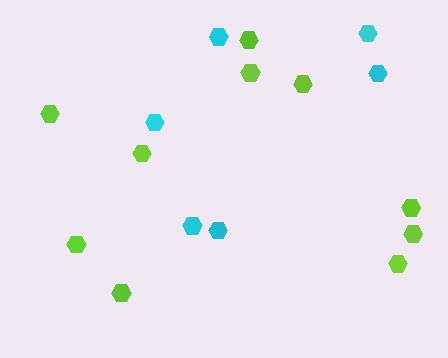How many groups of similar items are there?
There are 2 groups: one group of lime hexagons (10) and one group of cyan hexagons (6).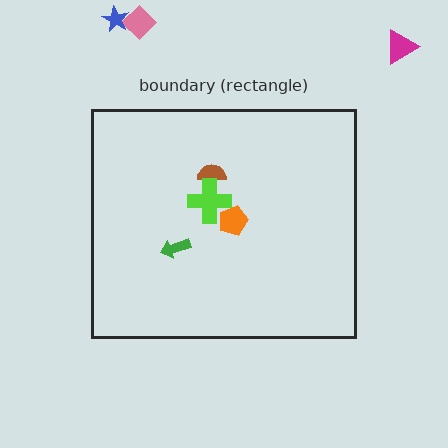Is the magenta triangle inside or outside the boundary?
Outside.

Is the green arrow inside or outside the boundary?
Inside.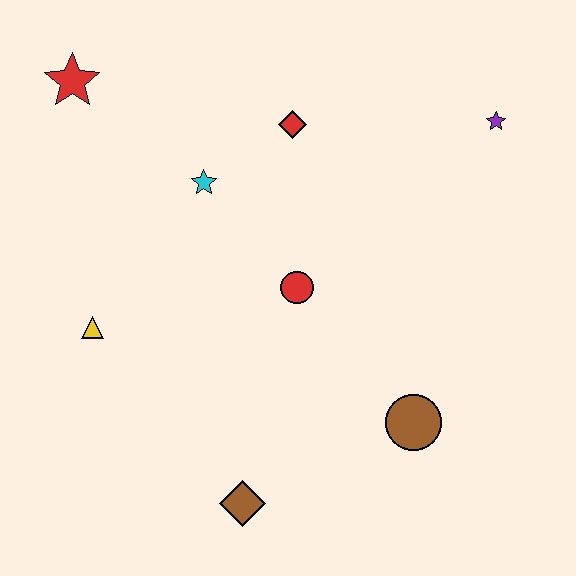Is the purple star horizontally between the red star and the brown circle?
No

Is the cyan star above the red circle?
Yes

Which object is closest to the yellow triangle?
The cyan star is closest to the yellow triangle.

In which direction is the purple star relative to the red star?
The purple star is to the right of the red star.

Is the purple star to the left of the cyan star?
No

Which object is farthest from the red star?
The brown circle is farthest from the red star.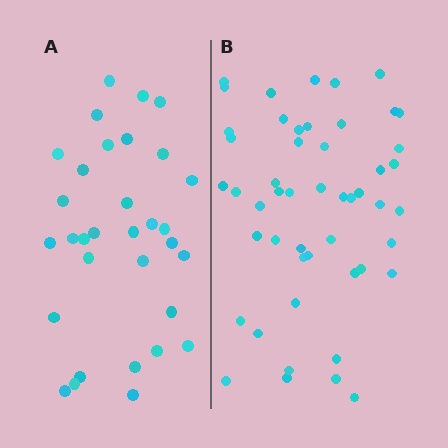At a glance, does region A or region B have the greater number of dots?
Region B (the right region) has more dots.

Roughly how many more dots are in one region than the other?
Region B has approximately 20 more dots than region A.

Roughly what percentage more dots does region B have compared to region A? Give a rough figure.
About 55% more.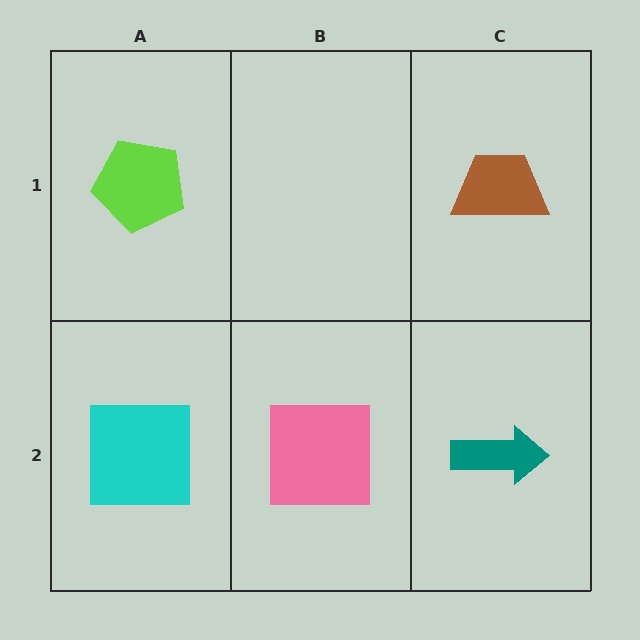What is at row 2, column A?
A cyan square.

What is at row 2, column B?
A pink square.